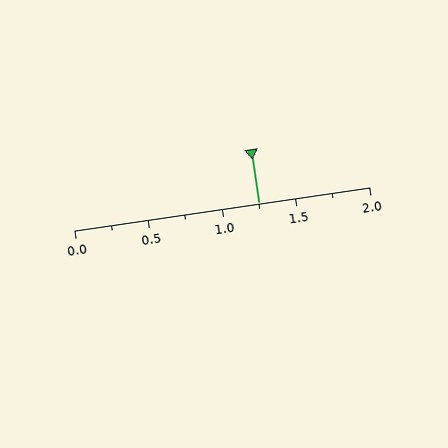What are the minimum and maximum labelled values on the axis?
The axis runs from 0.0 to 2.0.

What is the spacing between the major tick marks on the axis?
The major ticks are spaced 0.5 apart.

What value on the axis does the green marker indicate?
The marker indicates approximately 1.25.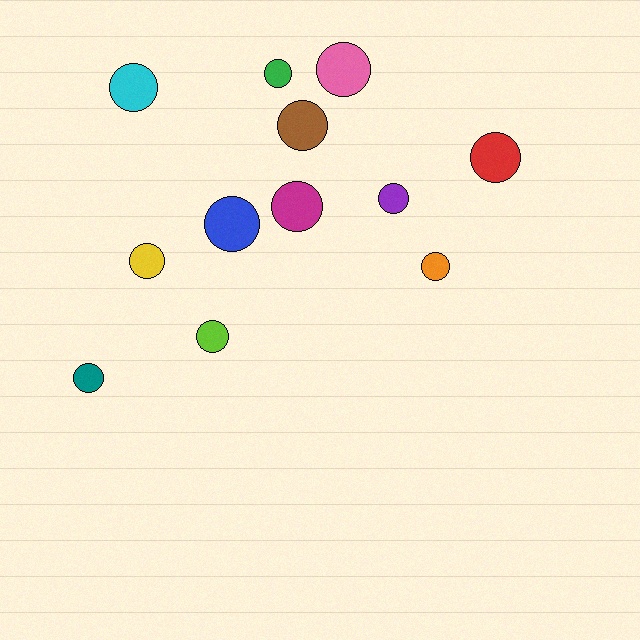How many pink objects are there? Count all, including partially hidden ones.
There is 1 pink object.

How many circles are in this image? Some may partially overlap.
There are 12 circles.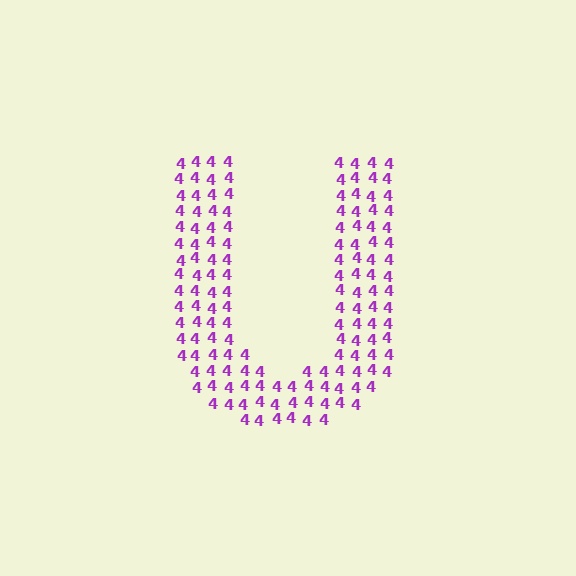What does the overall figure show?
The overall figure shows the letter U.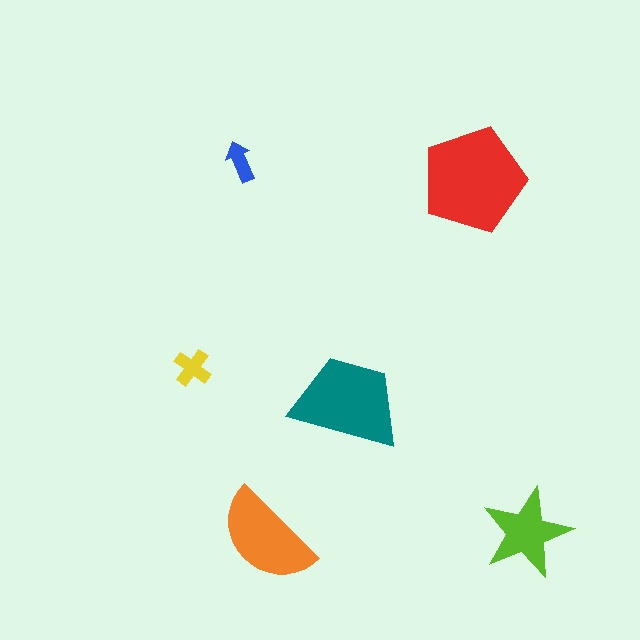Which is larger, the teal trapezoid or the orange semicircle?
The teal trapezoid.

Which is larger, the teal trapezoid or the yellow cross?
The teal trapezoid.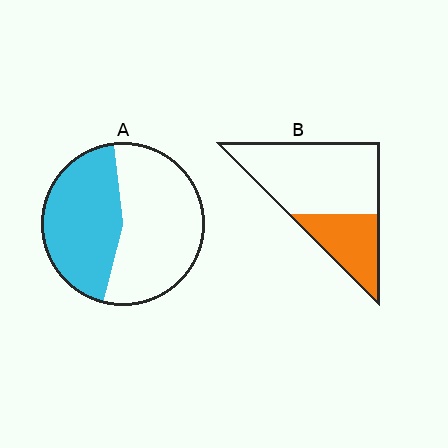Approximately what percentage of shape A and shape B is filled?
A is approximately 45% and B is approximately 30%.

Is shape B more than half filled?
No.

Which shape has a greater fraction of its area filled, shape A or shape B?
Shape A.